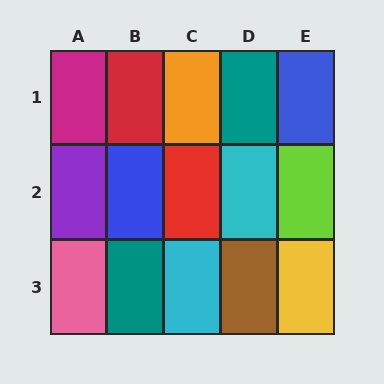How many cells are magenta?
1 cell is magenta.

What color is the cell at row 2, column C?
Red.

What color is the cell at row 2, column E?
Lime.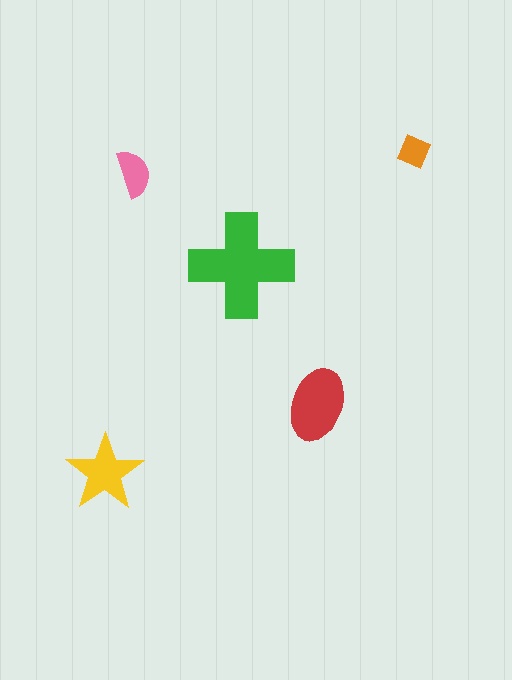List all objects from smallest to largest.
The orange square, the pink semicircle, the yellow star, the red ellipse, the green cross.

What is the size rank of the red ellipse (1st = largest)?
2nd.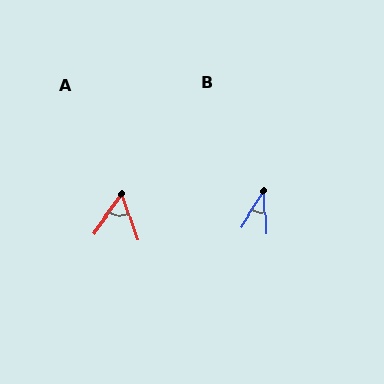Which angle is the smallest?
B, at approximately 35 degrees.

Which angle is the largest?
A, at approximately 55 degrees.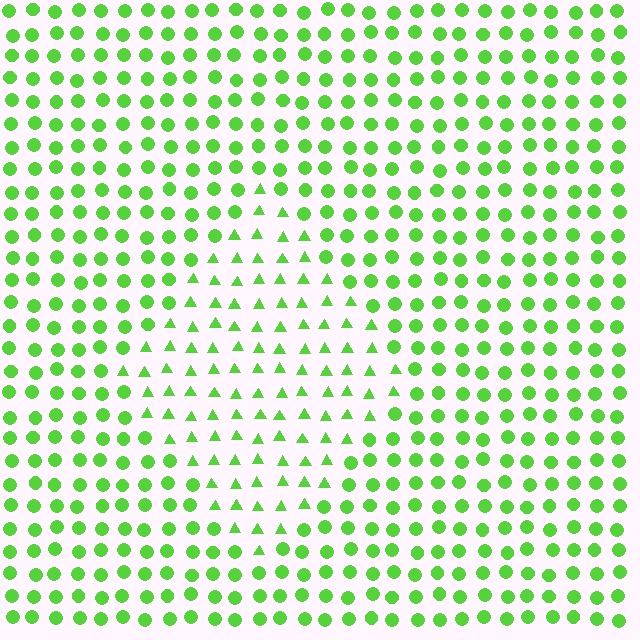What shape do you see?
I see a diamond.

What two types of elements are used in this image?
The image uses triangles inside the diamond region and circles outside it.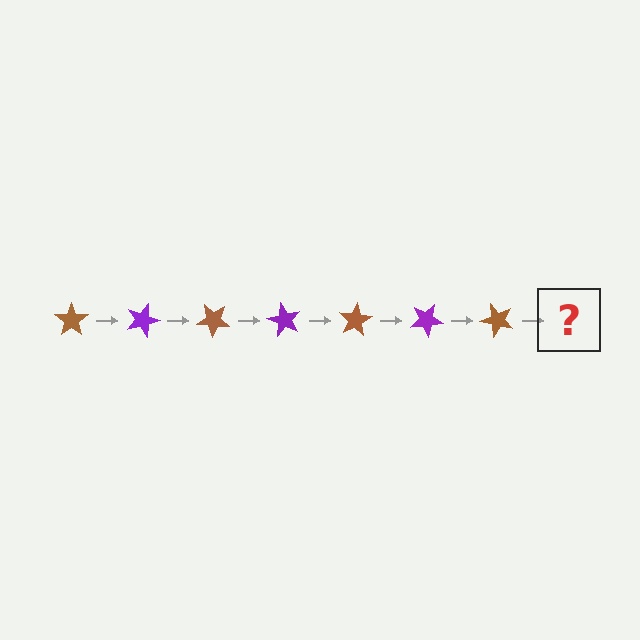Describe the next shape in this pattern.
It should be a purple star, rotated 140 degrees from the start.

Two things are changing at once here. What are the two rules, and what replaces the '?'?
The two rules are that it rotates 20 degrees each step and the color cycles through brown and purple. The '?' should be a purple star, rotated 140 degrees from the start.